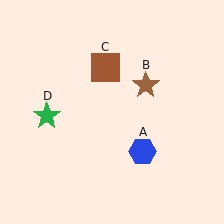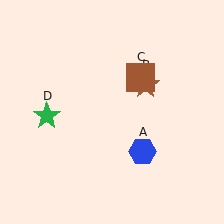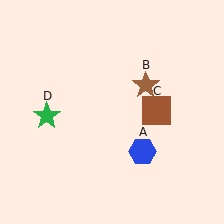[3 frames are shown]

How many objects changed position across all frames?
1 object changed position: brown square (object C).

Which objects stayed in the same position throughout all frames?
Blue hexagon (object A) and brown star (object B) and green star (object D) remained stationary.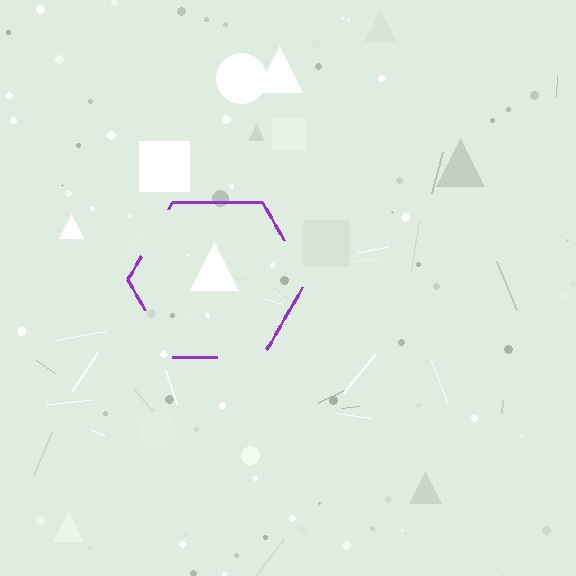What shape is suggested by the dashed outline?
The dashed outline suggests a hexagon.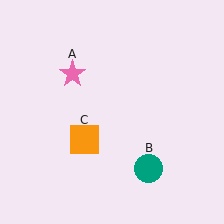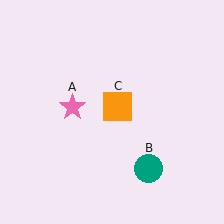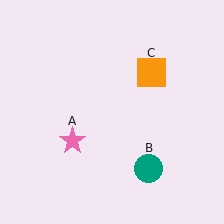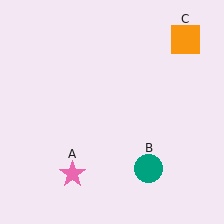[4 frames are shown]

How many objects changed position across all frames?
2 objects changed position: pink star (object A), orange square (object C).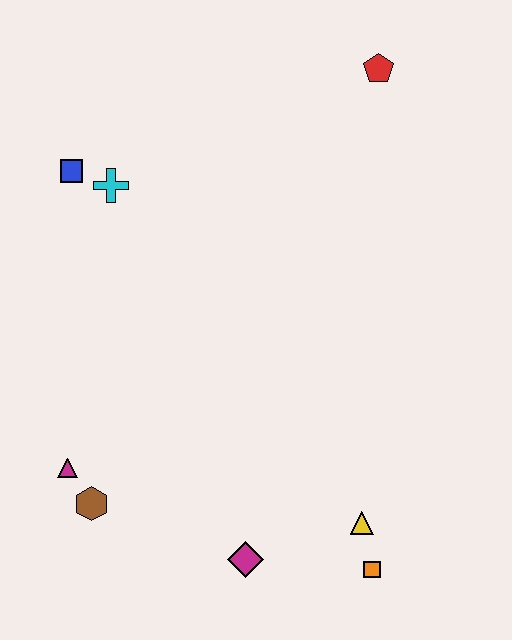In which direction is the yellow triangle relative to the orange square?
The yellow triangle is above the orange square.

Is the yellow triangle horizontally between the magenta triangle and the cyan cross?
No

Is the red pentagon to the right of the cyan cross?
Yes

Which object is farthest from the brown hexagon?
The red pentagon is farthest from the brown hexagon.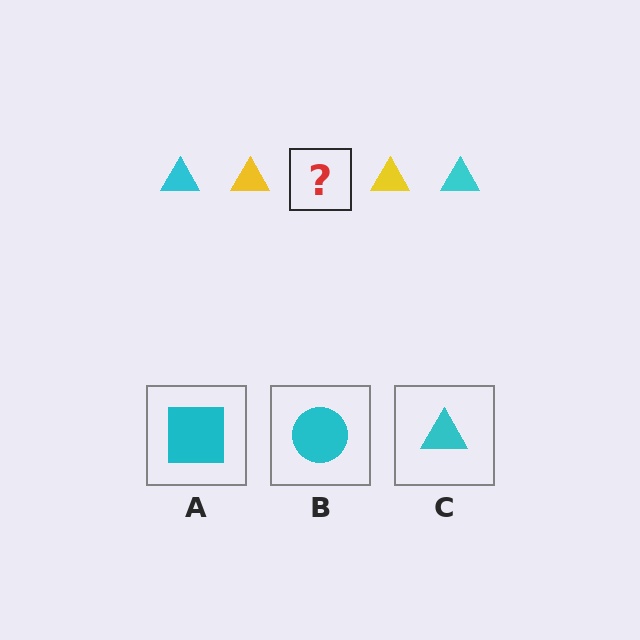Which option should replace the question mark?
Option C.